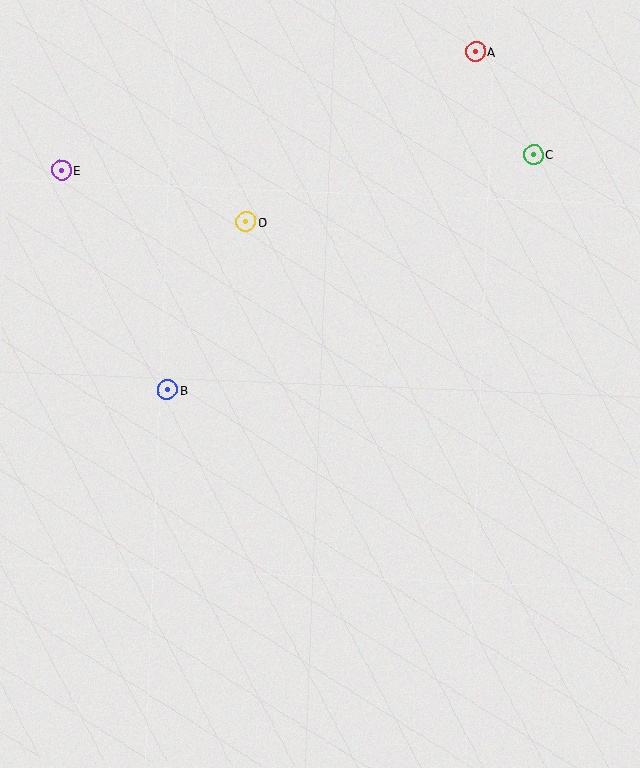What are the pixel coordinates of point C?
Point C is at (534, 155).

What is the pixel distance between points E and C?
The distance between E and C is 472 pixels.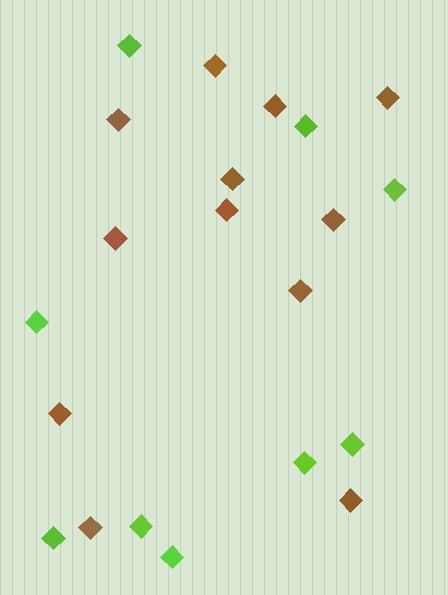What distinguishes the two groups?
There are 2 groups: one group of lime diamonds (9) and one group of brown diamonds (12).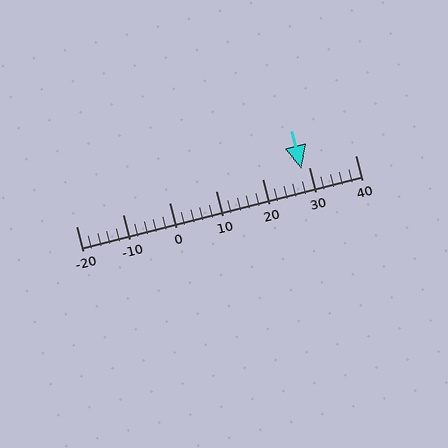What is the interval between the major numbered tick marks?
The major tick marks are spaced 10 units apart.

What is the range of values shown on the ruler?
The ruler shows values from -20 to 40.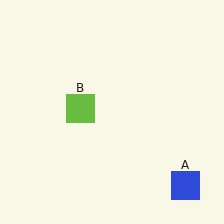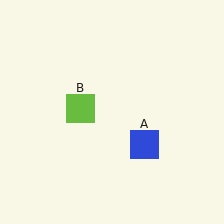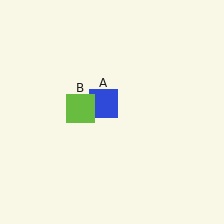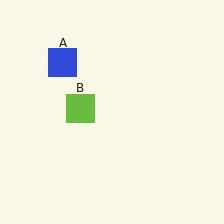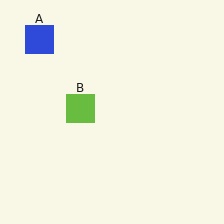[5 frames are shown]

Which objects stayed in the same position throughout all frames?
Lime square (object B) remained stationary.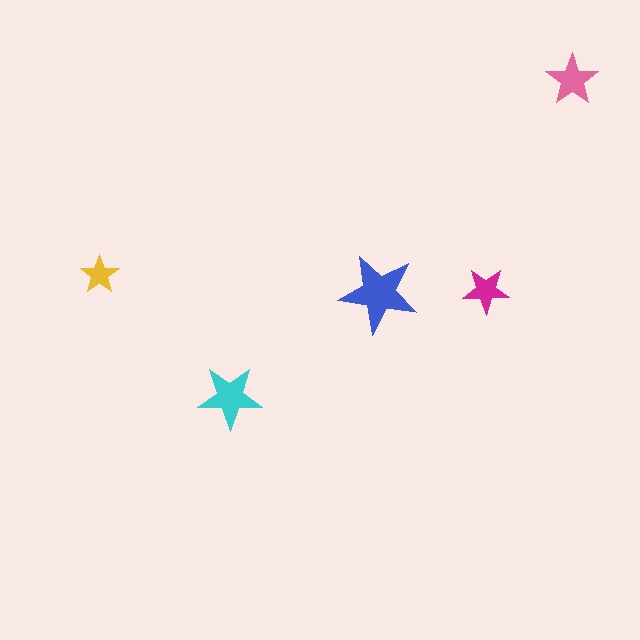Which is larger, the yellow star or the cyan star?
The cyan one.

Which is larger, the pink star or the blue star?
The blue one.